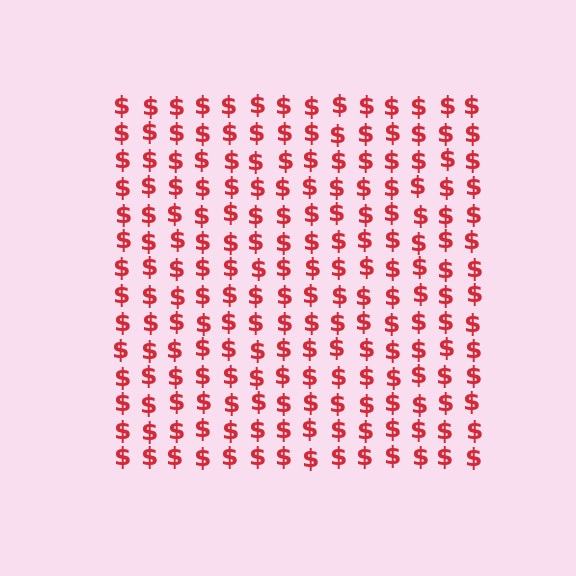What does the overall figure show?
The overall figure shows a square.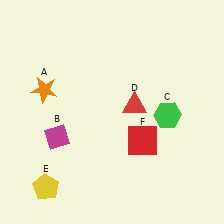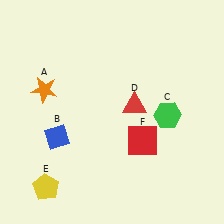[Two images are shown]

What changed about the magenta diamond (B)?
In Image 1, B is magenta. In Image 2, it changed to blue.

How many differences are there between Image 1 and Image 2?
There is 1 difference between the two images.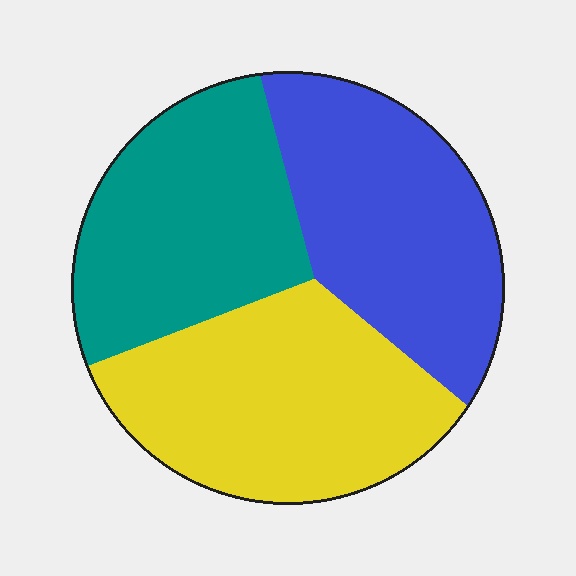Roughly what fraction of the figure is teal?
Teal takes up about one third (1/3) of the figure.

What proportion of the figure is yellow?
Yellow takes up about three eighths (3/8) of the figure.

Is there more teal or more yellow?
Yellow.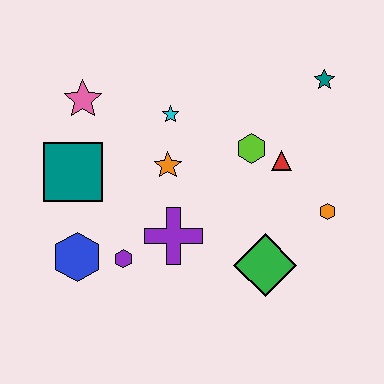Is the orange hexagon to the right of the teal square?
Yes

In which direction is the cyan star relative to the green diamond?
The cyan star is above the green diamond.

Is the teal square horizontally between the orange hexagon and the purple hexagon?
No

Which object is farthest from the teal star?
The blue hexagon is farthest from the teal star.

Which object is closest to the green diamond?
The orange hexagon is closest to the green diamond.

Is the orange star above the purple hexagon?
Yes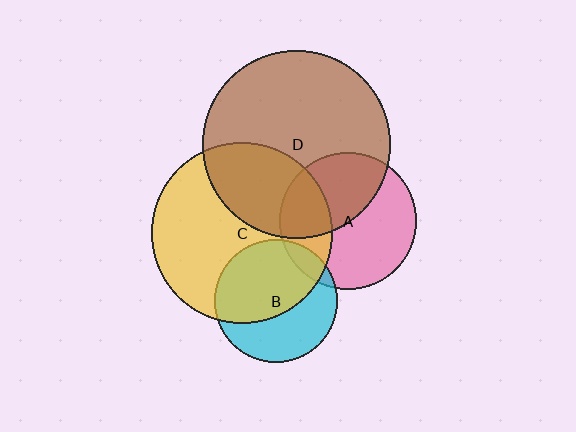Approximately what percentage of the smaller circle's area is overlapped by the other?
Approximately 35%.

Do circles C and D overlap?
Yes.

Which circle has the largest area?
Circle D (brown).